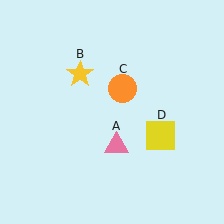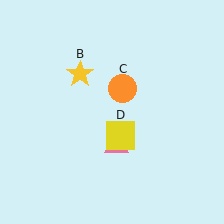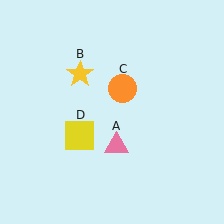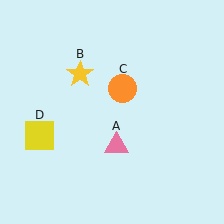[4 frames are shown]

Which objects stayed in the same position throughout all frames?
Pink triangle (object A) and yellow star (object B) and orange circle (object C) remained stationary.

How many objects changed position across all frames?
1 object changed position: yellow square (object D).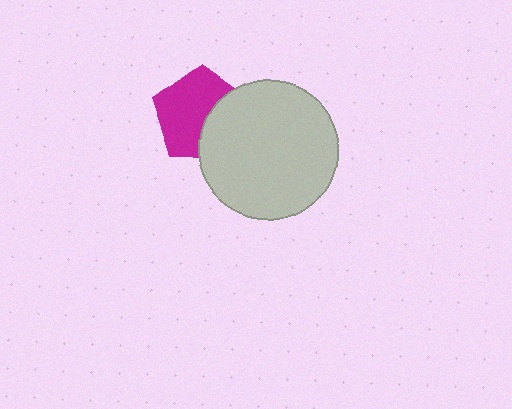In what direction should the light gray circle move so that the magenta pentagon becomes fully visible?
The light gray circle should move right. That is the shortest direction to clear the overlap and leave the magenta pentagon fully visible.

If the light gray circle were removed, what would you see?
You would see the complete magenta pentagon.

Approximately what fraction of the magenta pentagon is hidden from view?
Roughly 36% of the magenta pentagon is hidden behind the light gray circle.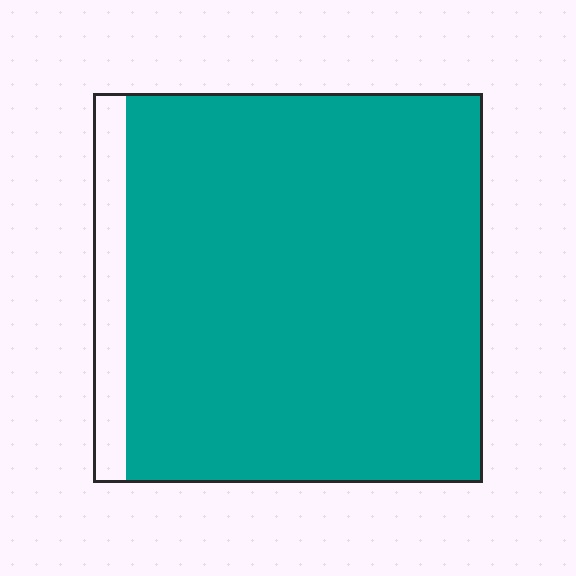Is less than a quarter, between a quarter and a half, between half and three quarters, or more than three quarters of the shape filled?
More than three quarters.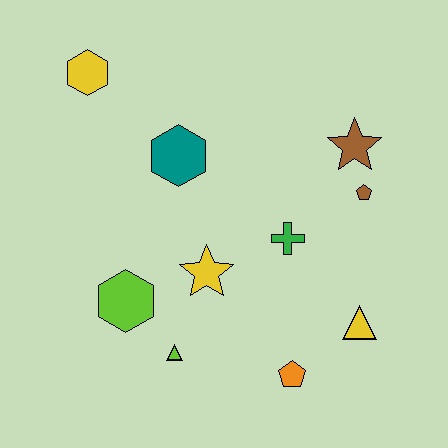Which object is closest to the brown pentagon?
The brown star is closest to the brown pentagon.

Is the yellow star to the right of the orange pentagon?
No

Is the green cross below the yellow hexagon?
Yes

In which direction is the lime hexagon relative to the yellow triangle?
The lime hexagon is to the left of the yellow triangle.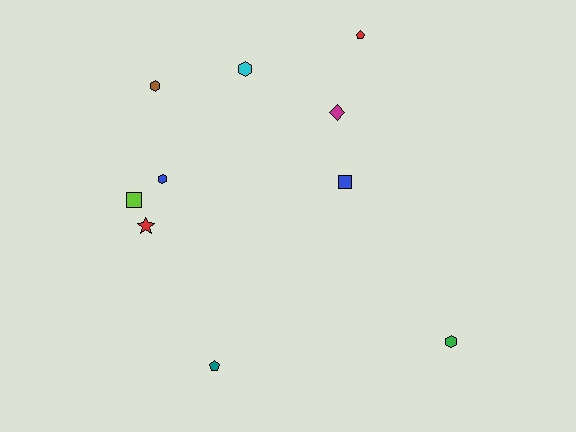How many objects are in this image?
There are 10 objects.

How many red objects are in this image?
There are 2 red objects.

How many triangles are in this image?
There are no triangles.